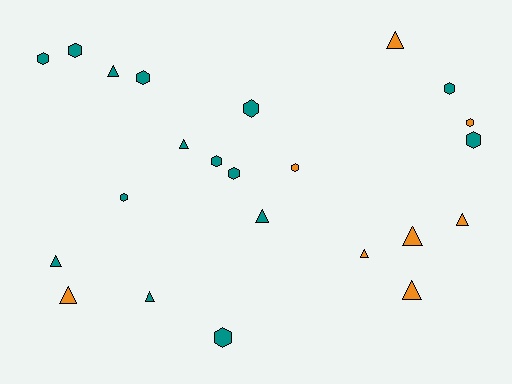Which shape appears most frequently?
Hexagon, with 12 objects.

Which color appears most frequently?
Teal, with 15 objects.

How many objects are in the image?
There are 23 objects.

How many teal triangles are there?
There are 5 teal triangles.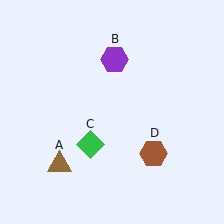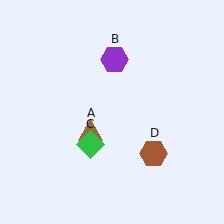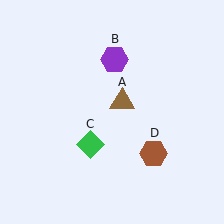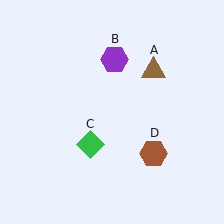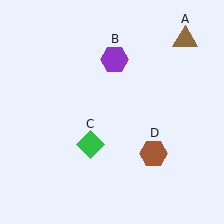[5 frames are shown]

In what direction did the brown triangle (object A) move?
The brown triangle (object A) moved up and to the right.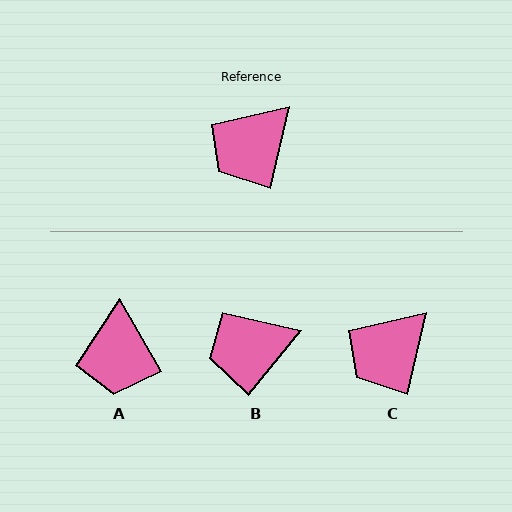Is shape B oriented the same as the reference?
No, it is off by about 25 degrees.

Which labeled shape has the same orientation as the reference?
C.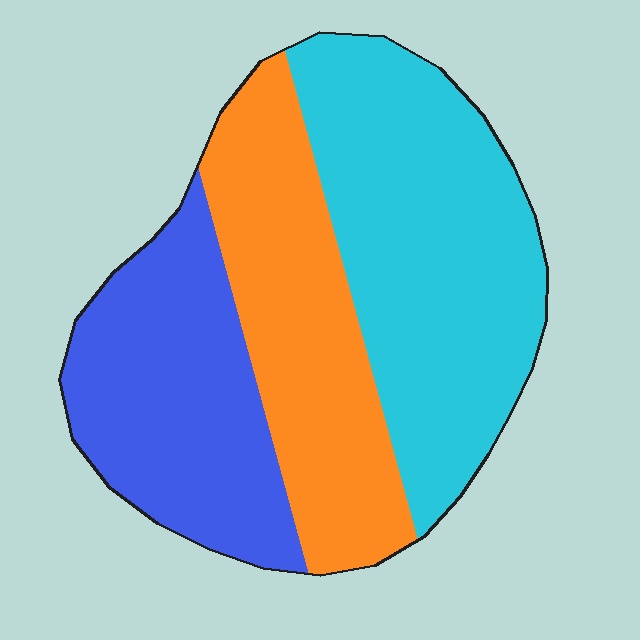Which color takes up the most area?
Cyan, at roughly 40%.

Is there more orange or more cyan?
Cyan.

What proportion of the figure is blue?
Blue takes up about one quarter (1/4) of the figure.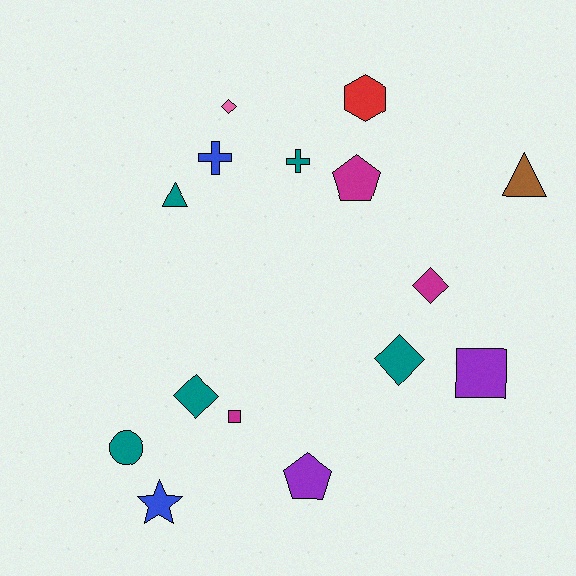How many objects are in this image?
There are 15 objects.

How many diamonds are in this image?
There are 4 diamonds.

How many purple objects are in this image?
There are 2 purple objects.